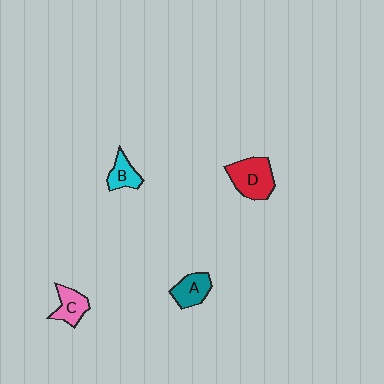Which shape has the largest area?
Shape D (red).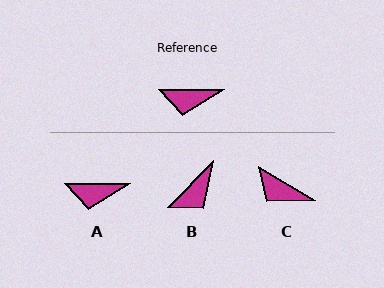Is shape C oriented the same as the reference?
No, it is off by about 30 degrees.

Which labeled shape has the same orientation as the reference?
A.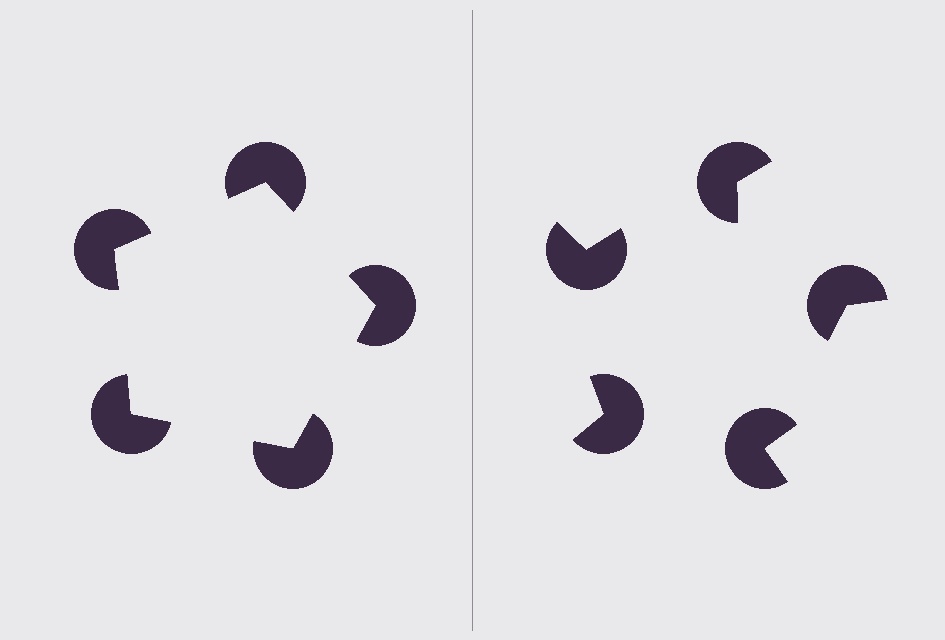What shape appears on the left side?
An illusory pentagon.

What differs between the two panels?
The pac-man discs are positioned identically on both sides; only the wedge orientations differ. On the left they align to a pentagon; on the right they are misaligned.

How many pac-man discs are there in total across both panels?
10 — 5 on each side.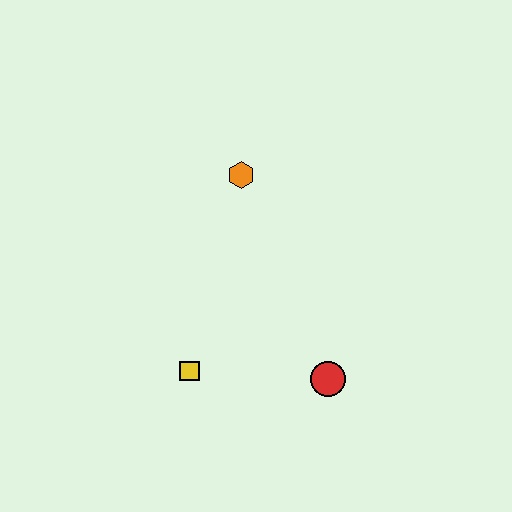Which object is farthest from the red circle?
The orange hexagon is farthest from the red circle.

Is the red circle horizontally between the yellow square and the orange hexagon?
No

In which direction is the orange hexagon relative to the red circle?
The orange hexagon is above the red circle.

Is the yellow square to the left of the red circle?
Yes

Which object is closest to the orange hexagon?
The yellow square is closest to the orange hexagon.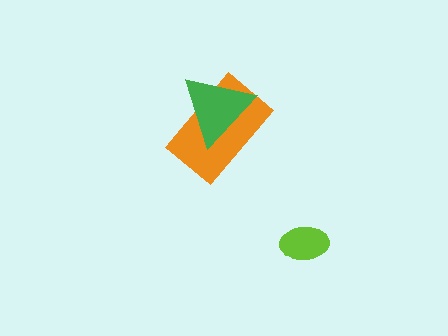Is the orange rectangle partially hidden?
Yes, it is partially covered by another shape.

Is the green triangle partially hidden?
No, no other shape covers it.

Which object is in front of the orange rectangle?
The green triangle is in front of the orange rectangle.